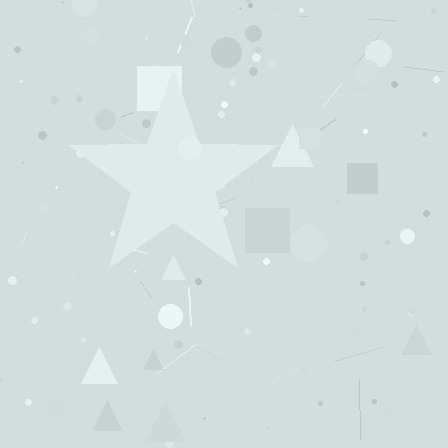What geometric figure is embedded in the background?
A star is embedded in the background.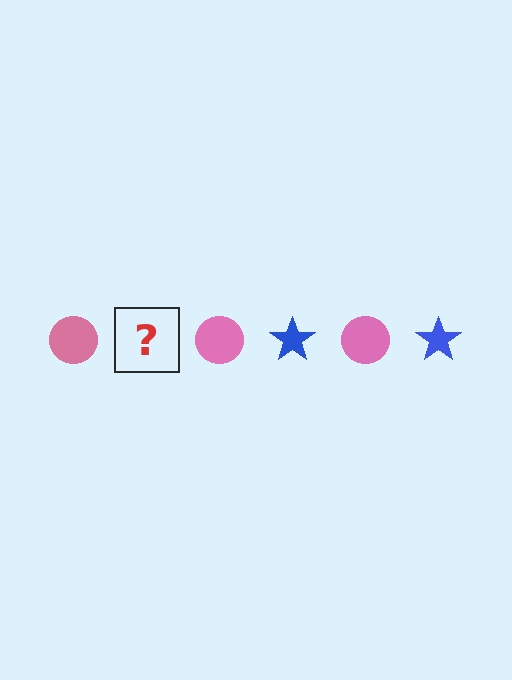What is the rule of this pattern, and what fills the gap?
The rule is that the pattern alternates between pink circle and blue star. The gap should be filled with a blue star.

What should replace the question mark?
The question mark should be replaced with a blue star.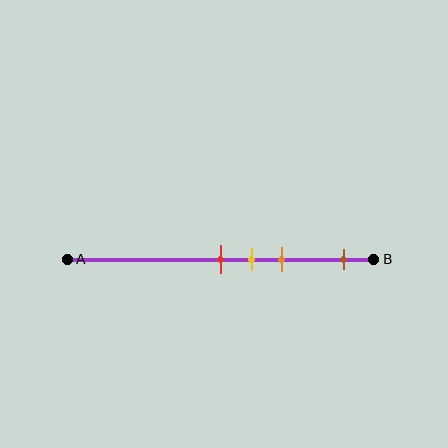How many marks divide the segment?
There are 4 marks dividing the segment.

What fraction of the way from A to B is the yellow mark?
The yellow mark is approximately 60% (0.6) of the way from A to B.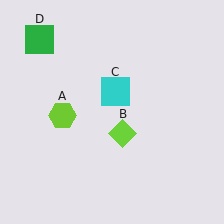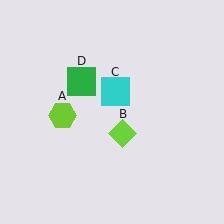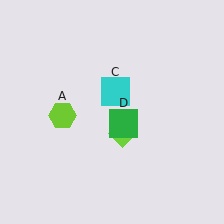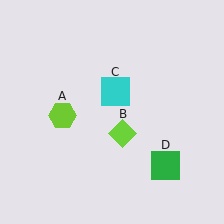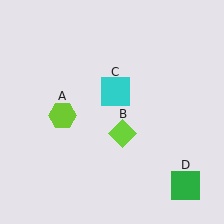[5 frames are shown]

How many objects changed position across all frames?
1 object changed position: green square (object D).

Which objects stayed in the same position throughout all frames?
Lime hexagon (object A) and lime diamond (object B) and cyan square (object C) remained stationary.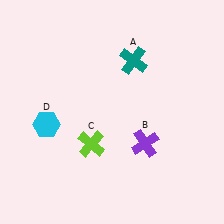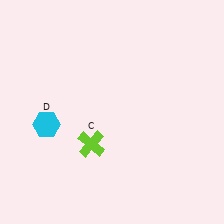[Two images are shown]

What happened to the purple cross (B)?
The purple cross (B) was removed in Image 2. It was in the bottom-right area of Image 1.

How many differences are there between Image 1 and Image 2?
There are 2 differences between the two images.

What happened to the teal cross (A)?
The teal cross (A) was removed in Image 2. It was in the top-right area of Image 1.